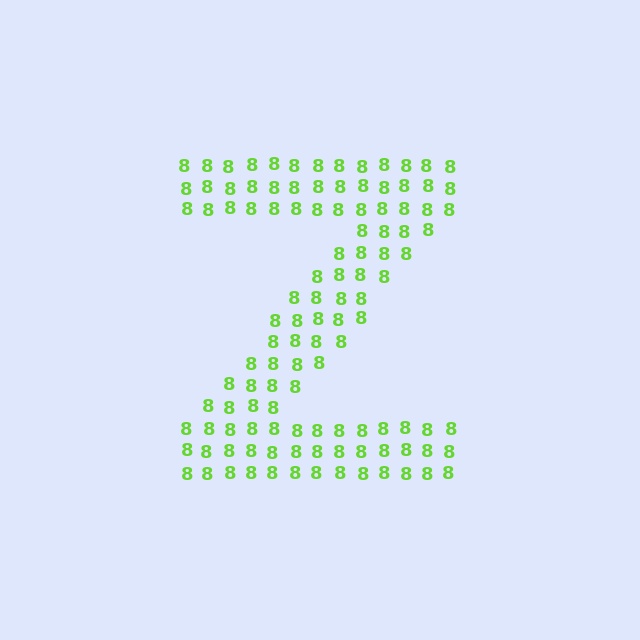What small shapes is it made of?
It is made of small digit 8's.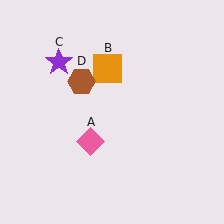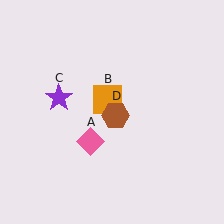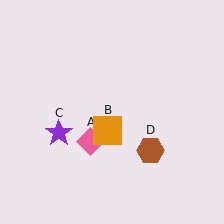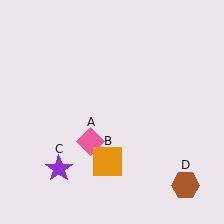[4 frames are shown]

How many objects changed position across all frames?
3 objects changed position: orange square (object B), purple star (object C), brown hexagon (object D).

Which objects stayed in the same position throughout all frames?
Pink diamond (object A) remained stationary.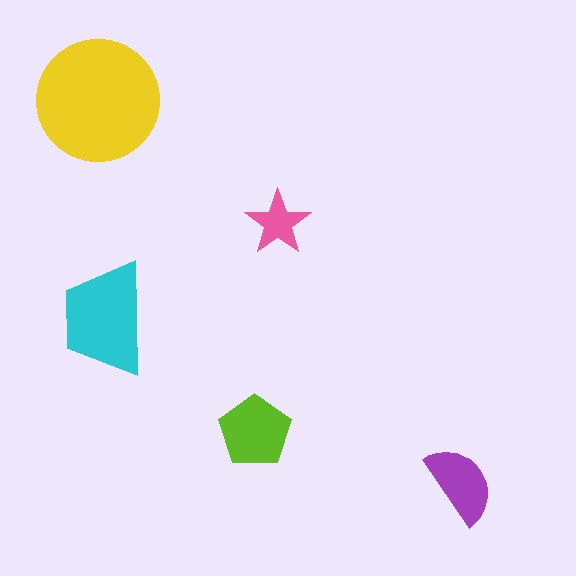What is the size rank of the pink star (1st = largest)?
5th.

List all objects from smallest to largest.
The pink star, the purple semicircle, the lime pentagon, the cyan trapezoid, the yellow circle.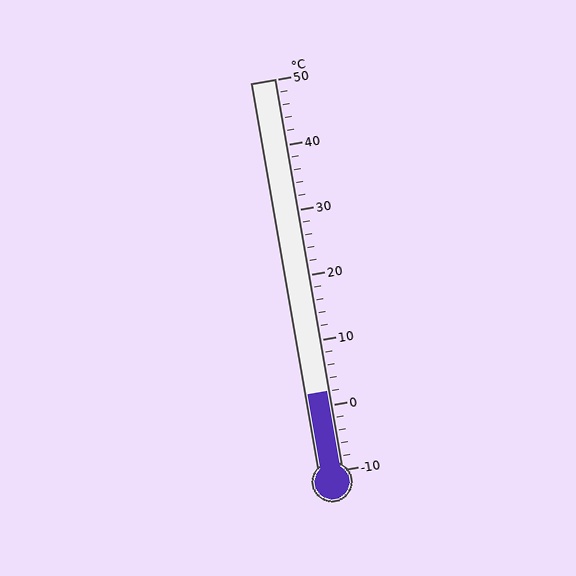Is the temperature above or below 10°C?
The temperature is below 10°C.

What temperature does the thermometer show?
The thermometer shows approximately 2°C.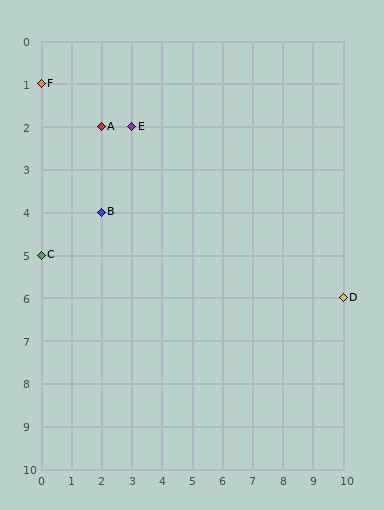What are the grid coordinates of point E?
Point E is at grid coordinates (3, 2).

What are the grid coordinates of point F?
Point F is at grid coordinates (0, 1).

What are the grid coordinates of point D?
Point D is at grid coordinates (10, 6).